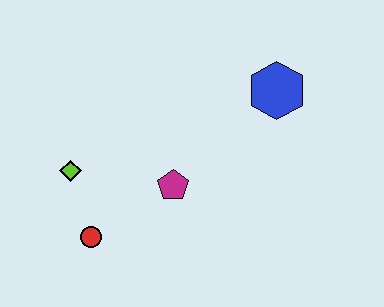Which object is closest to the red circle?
The lime diamond is closest to the red circle.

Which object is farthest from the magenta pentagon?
The blue hexagon is farthest from the magenta pentagon.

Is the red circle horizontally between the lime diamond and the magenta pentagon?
Yes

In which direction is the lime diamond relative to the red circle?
The lime diamond is above the red circle.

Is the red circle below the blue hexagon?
Yes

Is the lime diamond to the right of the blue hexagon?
No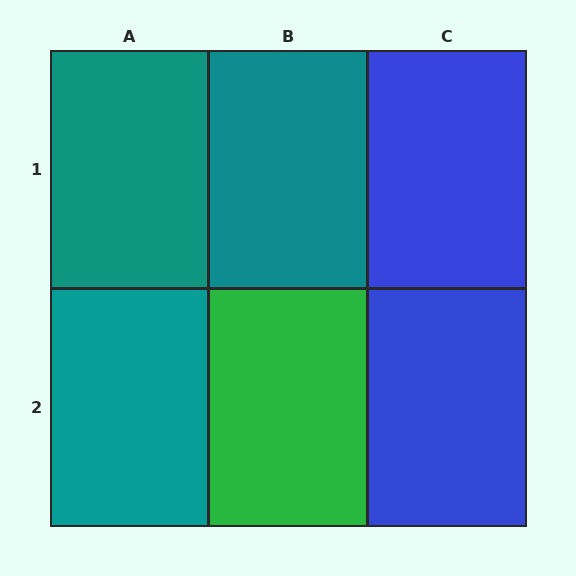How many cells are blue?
2 cells are blue.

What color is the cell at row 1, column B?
Teal.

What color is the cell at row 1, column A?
Teal.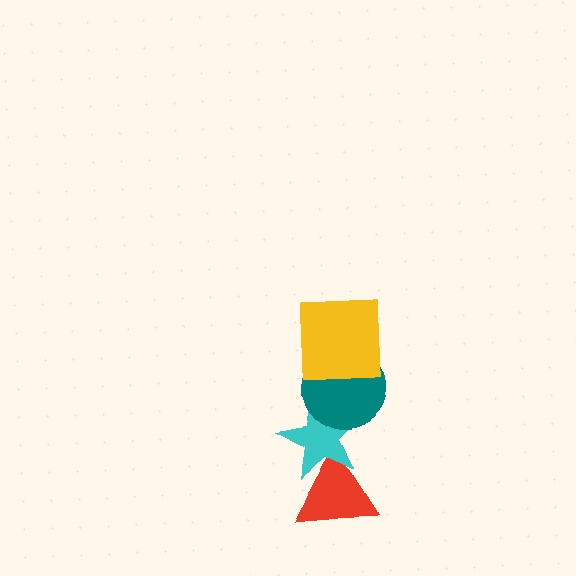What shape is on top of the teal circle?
The yellow square is on top of the teal circle.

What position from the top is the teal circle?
The teal circle is 2nd from the top.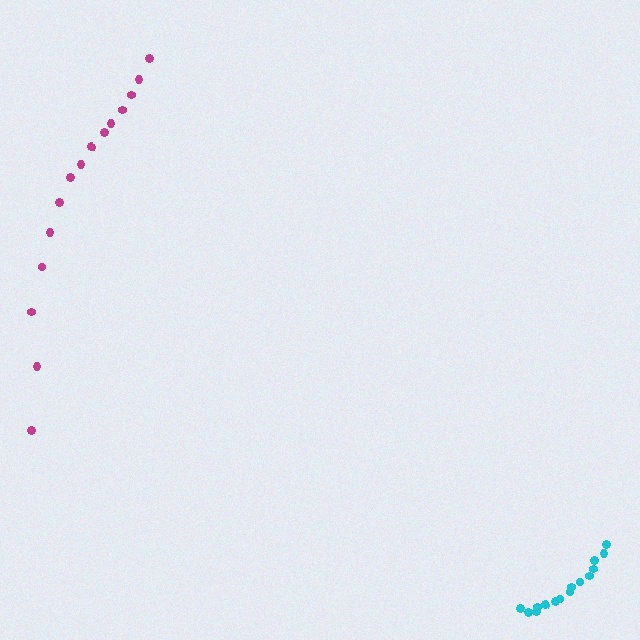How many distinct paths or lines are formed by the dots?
There are 2 distinct paths.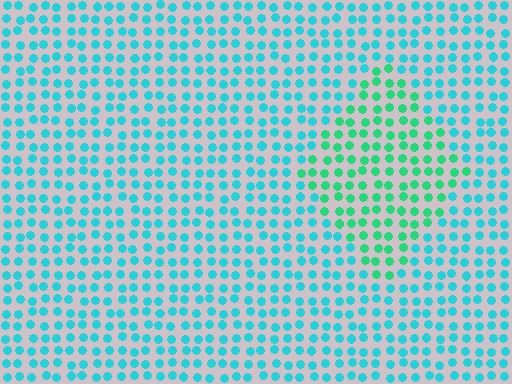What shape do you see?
I see a diamond.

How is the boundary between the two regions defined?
The boundary is defined purely by a slight shift in hue (about 35 degrees). Spacing, size, and orientation are identical on both sides.